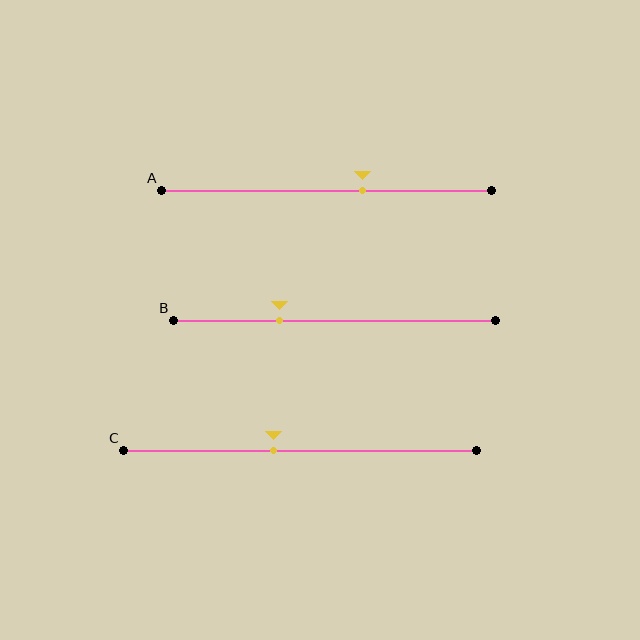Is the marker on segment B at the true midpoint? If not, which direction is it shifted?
No, the marker on segment B is shifted to the left by about 17% of the segment length.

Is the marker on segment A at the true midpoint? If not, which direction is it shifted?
No, the marker on segment A is shifted to the right by about 11% of the segment length.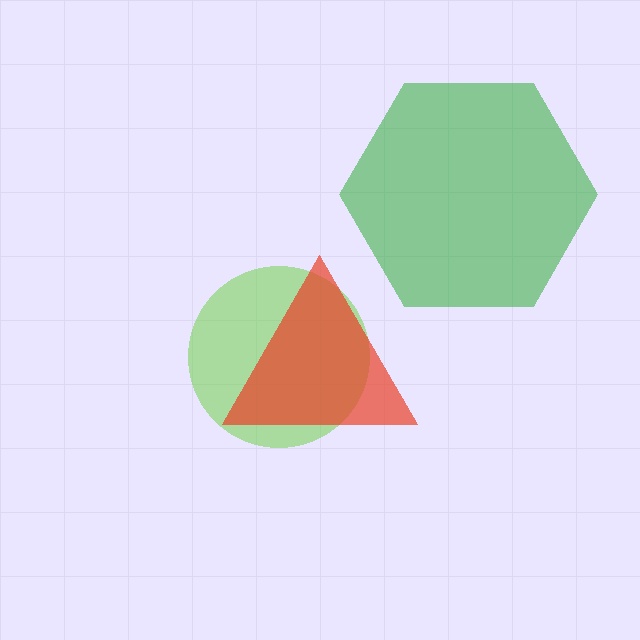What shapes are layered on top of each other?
The layered shapes are: a green hexagon, a lime circle, a red triangle.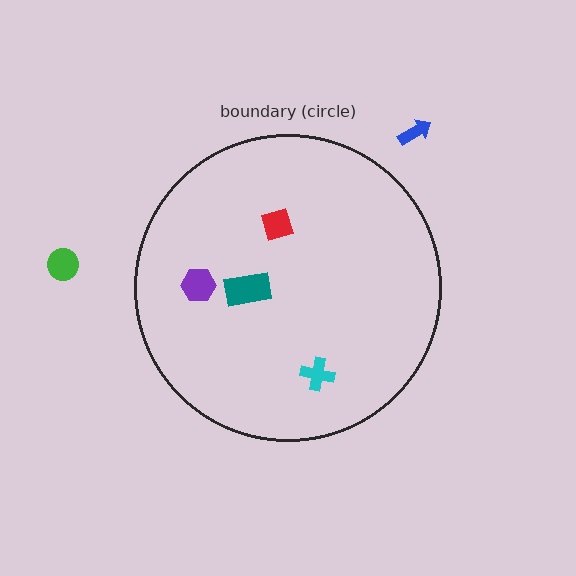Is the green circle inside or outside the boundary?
Outside.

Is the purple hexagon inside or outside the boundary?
Inside.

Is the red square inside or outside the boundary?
Inside.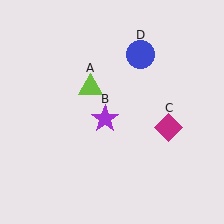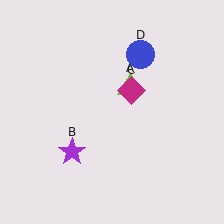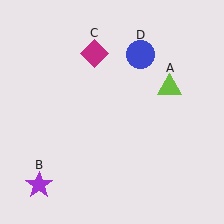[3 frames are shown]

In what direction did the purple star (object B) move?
The purple star (object B) moved down and to the left.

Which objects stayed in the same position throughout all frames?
Blue circle (object D) remained stationary.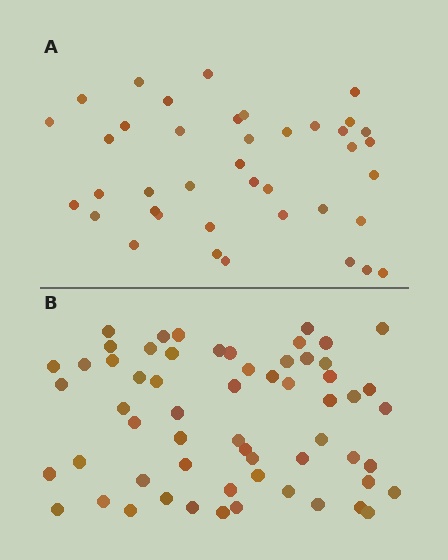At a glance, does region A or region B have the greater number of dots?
Region B (the bottom region) has more dots.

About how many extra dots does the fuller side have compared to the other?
Region B has approximately 20 more dots than region A.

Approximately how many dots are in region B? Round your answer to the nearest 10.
About 60 dots.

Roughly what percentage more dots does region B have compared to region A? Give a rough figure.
About 50% more.